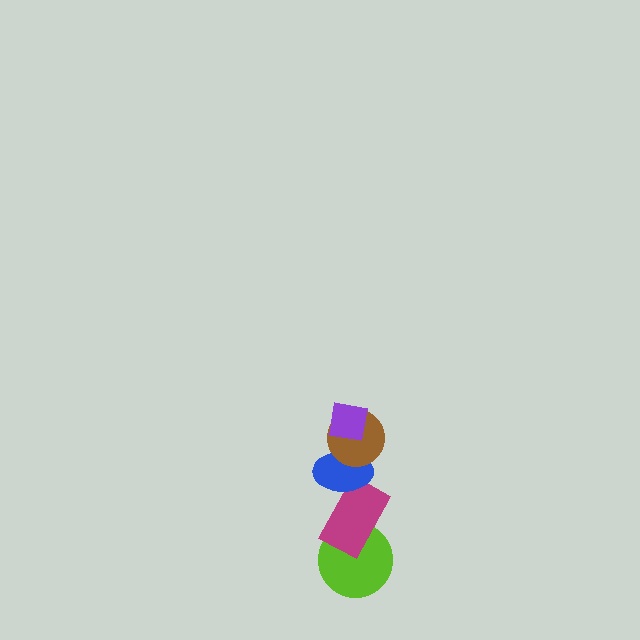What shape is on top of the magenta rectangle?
The blue ellipse is on top of the magenta rectangle.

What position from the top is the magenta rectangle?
The magenta rectangle is 4th from the top.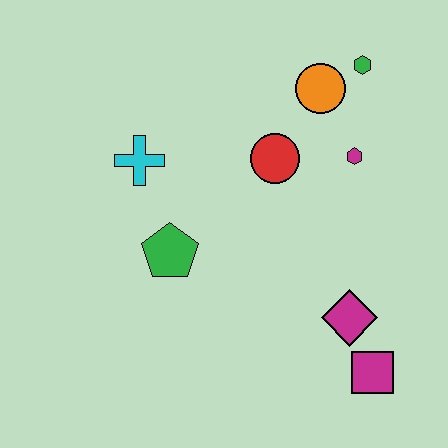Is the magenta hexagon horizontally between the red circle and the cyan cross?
No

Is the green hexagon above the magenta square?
Yes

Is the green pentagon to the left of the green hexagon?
Yes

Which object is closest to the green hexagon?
The orange circle is closest to the green hexagon.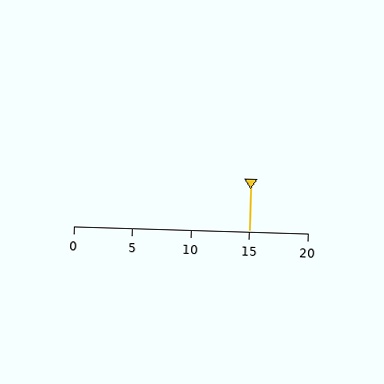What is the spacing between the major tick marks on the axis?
The major ticks are spaced 5 apart.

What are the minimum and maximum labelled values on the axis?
The axis runs from 0 to 20.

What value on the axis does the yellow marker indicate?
The marker indicates approximately 15.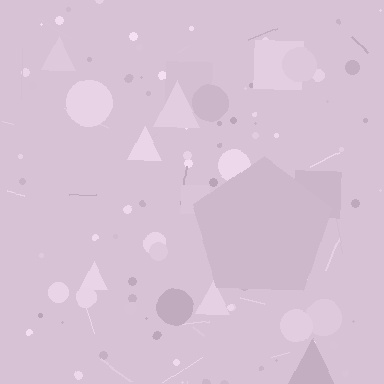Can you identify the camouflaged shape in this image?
The camouflaged shape is a pentagon.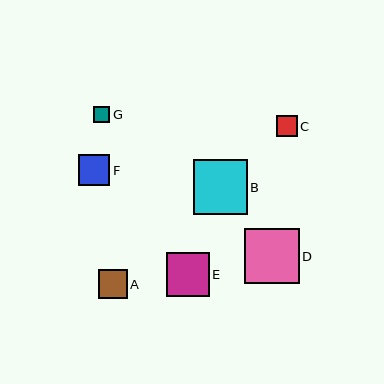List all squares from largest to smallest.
From largest to smallest: D, B, E, F, A, C, G.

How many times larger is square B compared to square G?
Square B is approximately 3.3 times the size of square G.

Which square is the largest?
Square D is the largest with a size of approximately 55 pixels.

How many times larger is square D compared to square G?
Square D is approximately 3.4 times the size of square G.